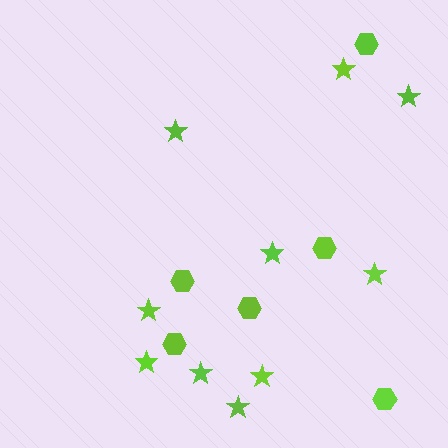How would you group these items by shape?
There are 2 groups: one group of stars (10) and one group of hexagons (6).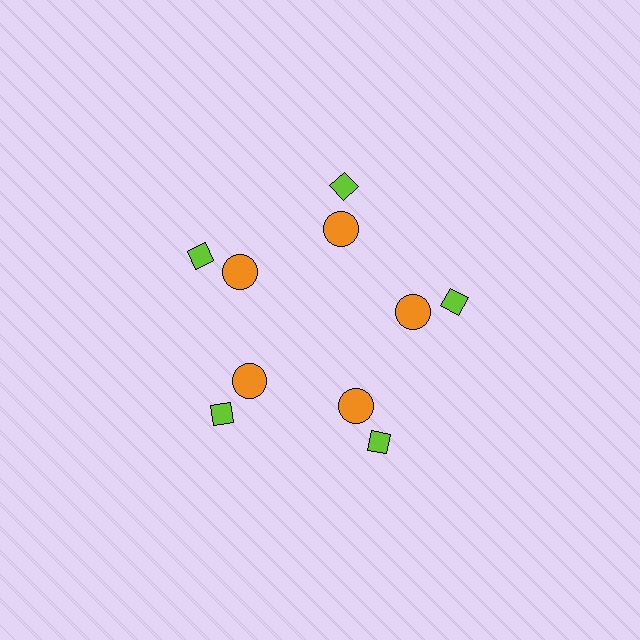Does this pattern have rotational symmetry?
Yes, this pattern has 5-fold rotational symmetry. It looks the same after rotating 72 degrees around the center.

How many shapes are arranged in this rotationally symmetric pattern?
There are 10 shapes, arranged in 5 groups of 2.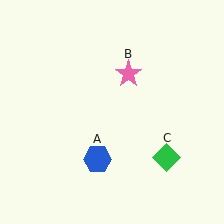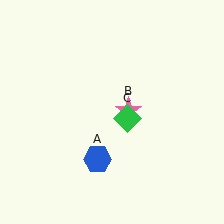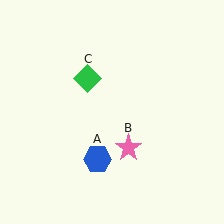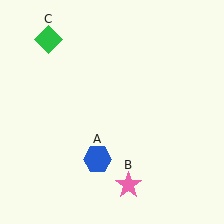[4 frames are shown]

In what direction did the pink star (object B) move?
The pink star (object B) moved down.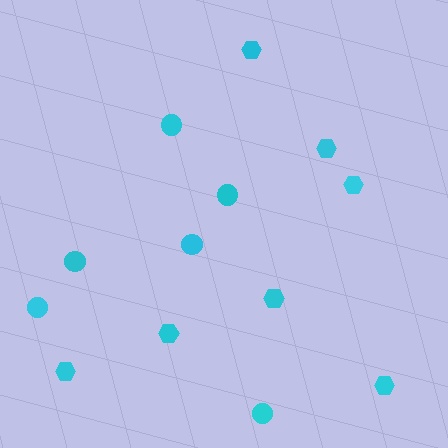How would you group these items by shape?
There are 2 groups: one group of circles (6) and one group of hexagons (7).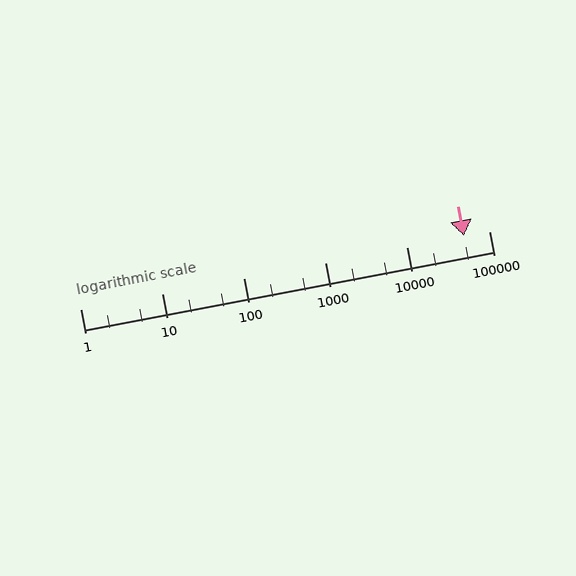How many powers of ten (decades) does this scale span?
The scale spans 5 decades, from 1 to 100000.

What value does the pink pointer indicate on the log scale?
The pointer indicates approximately 49000.